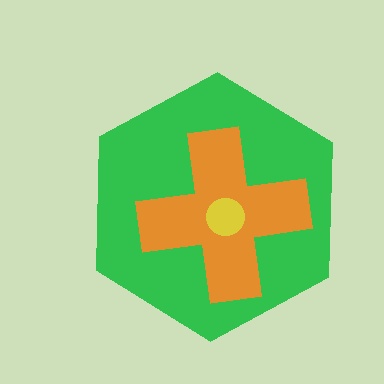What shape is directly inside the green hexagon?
The orange cross.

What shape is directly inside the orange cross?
The yellow circle.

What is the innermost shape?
The yellow circle.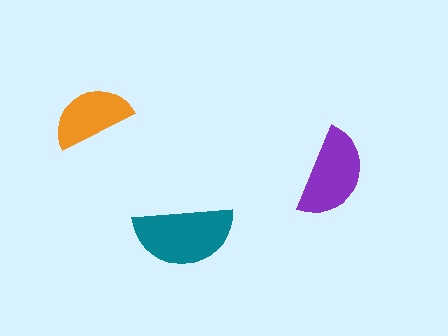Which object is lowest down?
The teal semicircle is bottommost.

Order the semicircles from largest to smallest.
the teal one, the purple one, the orange one.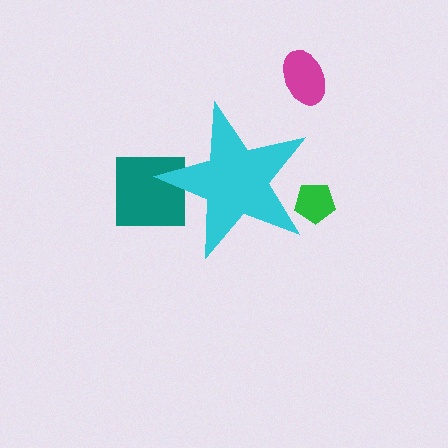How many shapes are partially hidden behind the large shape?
2 shapes are partially hidden.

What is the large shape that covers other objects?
A cyan star.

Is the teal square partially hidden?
Yes, the teal square is partially hidden behind the cyan star.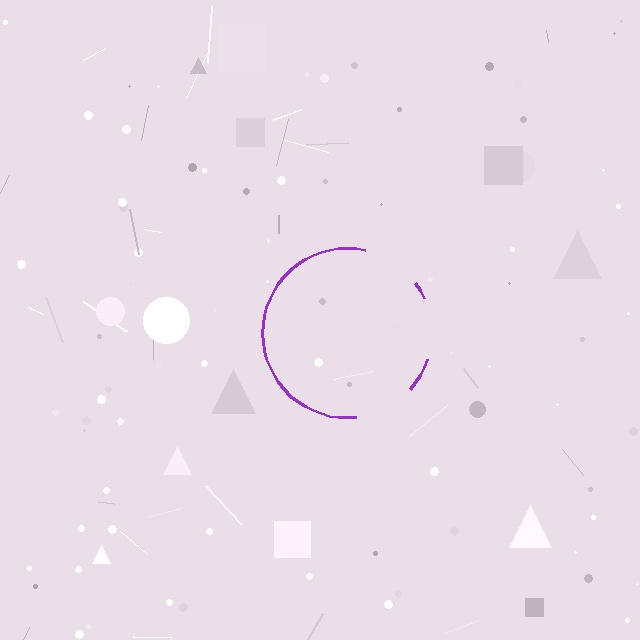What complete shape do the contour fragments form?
The contour fragments form a circle.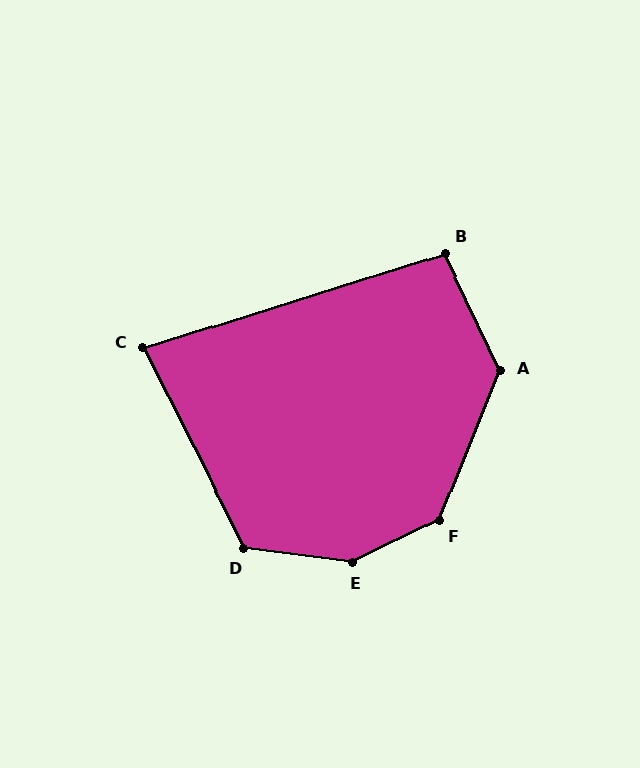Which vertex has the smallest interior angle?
C, at approximately 81 degrees.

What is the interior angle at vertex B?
Approximately 98 degrees (obtuse).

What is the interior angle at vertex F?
Approximately 138 degrees (obtuse).